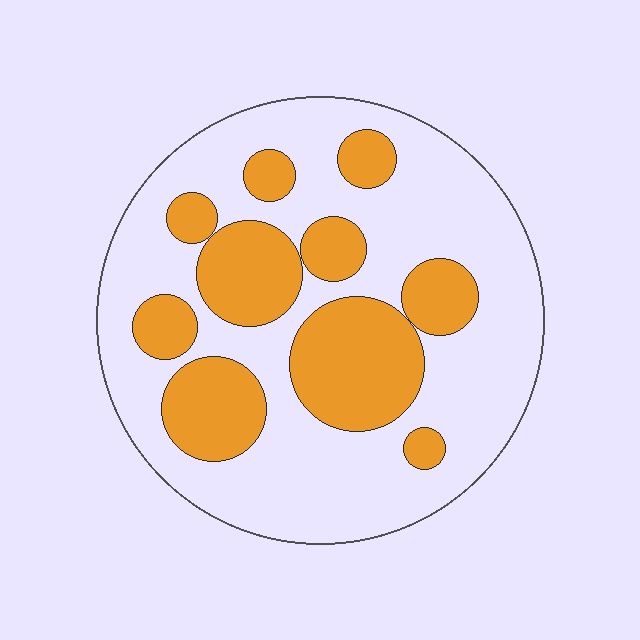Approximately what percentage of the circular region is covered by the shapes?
Approximately 35%.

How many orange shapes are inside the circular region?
10.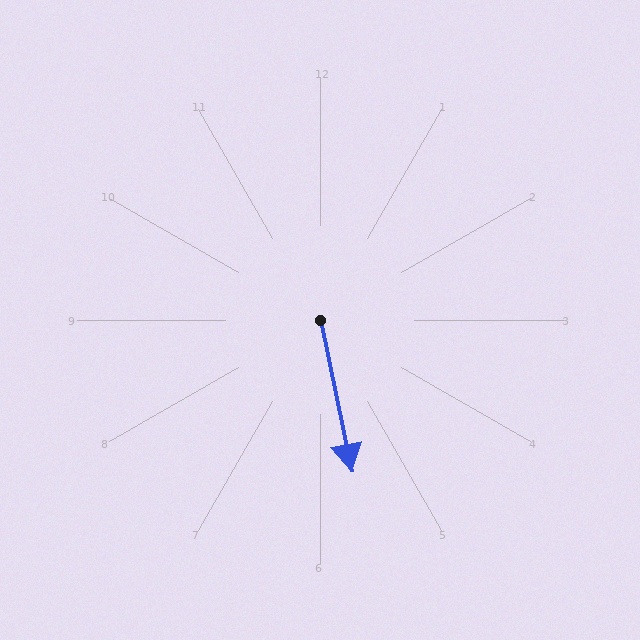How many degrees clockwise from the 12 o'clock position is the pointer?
Approximately 168 degrees.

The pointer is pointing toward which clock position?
Roughly 6 o'clock.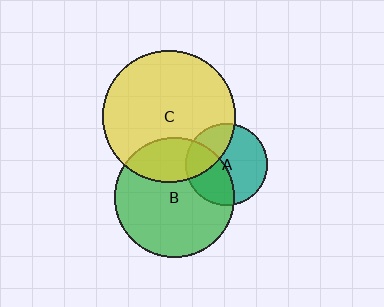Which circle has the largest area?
Circle C (yellow).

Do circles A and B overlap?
Yes.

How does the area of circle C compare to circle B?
Approximately 1.2 times.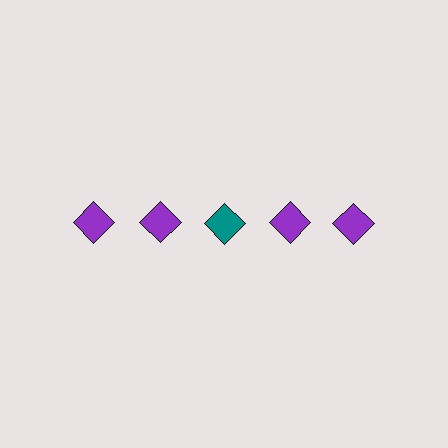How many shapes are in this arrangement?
There are 5 shapes arranged in a grid pattern.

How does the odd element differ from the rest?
It has a different color: teal instead of purple.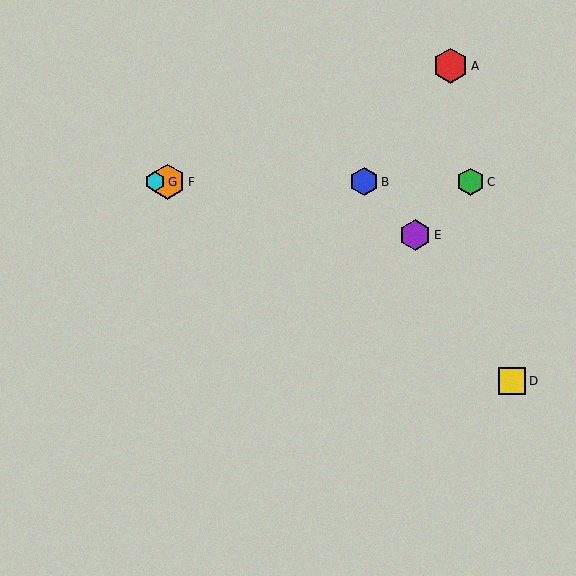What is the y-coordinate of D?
Object D is at y≈381.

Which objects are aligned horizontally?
Objects B, C, F, G are aligned horizontally.